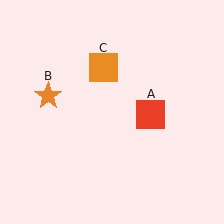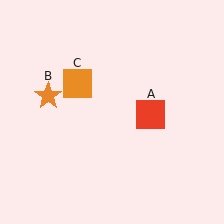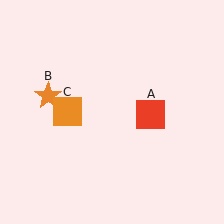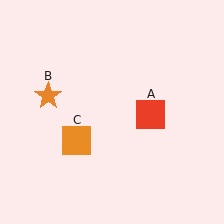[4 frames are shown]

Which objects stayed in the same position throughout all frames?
Red square (object A) and orange star (object B) remained stationary.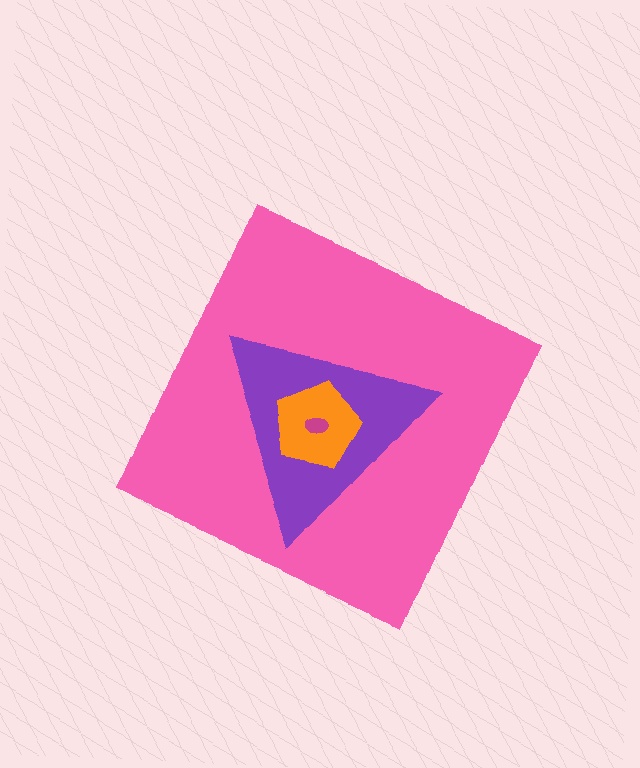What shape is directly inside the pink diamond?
The purple triangle.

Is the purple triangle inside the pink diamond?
Yes.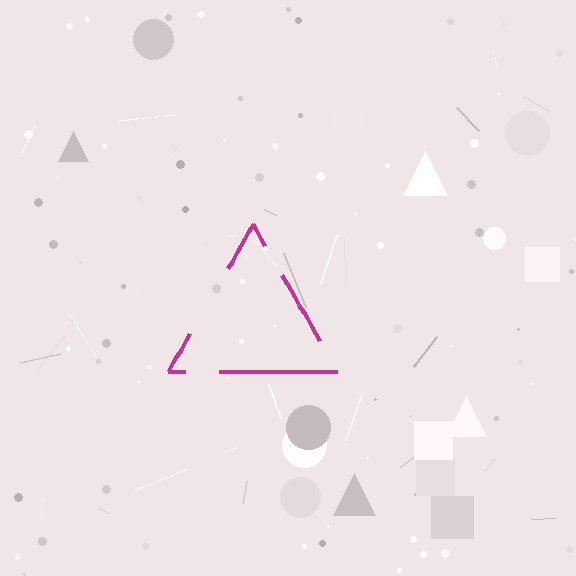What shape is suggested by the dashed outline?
The dashed outline suggests a triangle.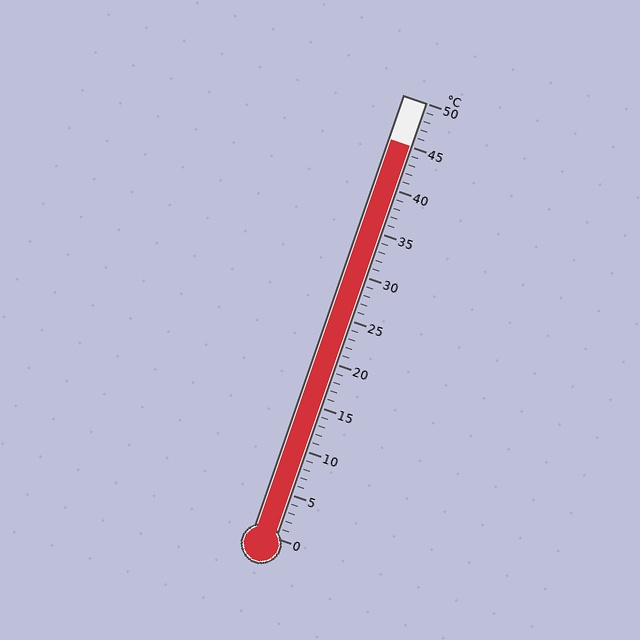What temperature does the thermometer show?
The thermometer shows approximately 45°C.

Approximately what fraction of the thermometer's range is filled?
The thermometer is filled to approximately 90% of its range.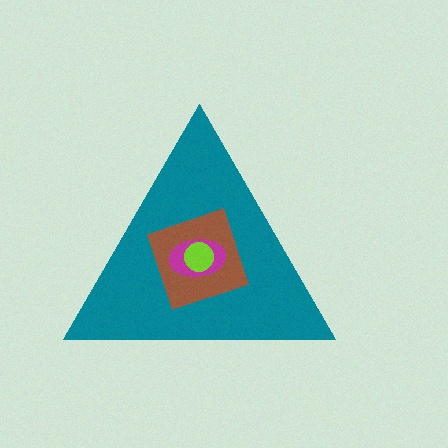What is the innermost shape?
The lime circle.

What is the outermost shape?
The teal triangle.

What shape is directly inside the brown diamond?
The magenta ellipse.